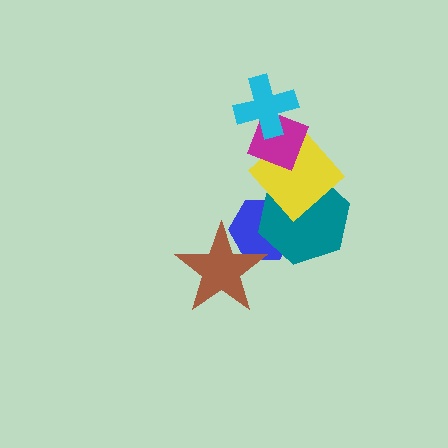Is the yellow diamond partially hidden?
Yes, it is partially covered by another shape.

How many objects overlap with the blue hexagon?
3 objects overlap with the blue hexagon.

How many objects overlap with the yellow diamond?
3 objects overlap with the yellow diamond.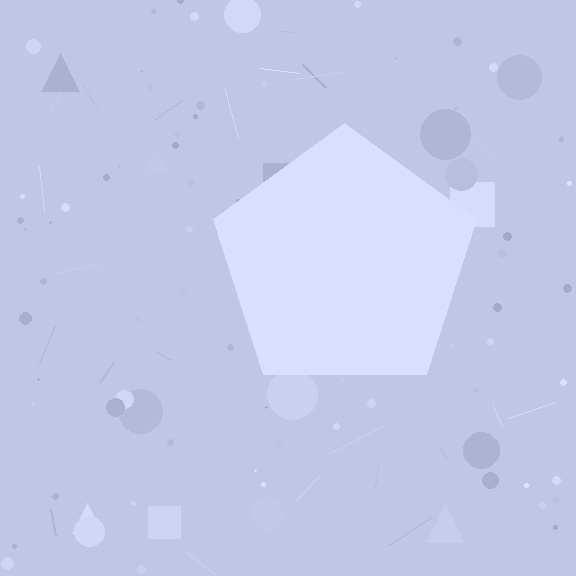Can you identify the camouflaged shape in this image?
The camouflaged shape is a pentagon.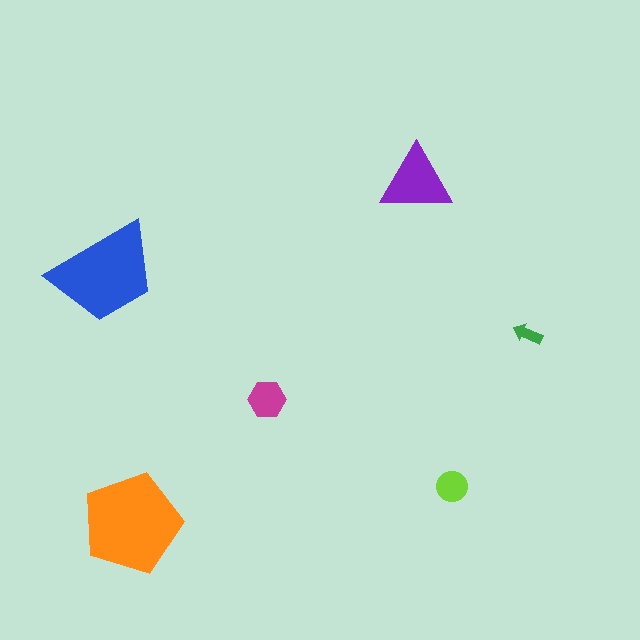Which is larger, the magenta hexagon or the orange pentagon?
The orange pentagon.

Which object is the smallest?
The green arrow.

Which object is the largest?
The orange pentagon.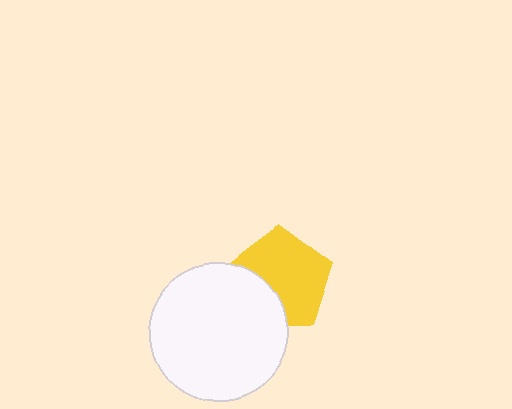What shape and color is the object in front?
The object in front is a white circle.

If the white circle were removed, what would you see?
You would see the complete yellow pentagon.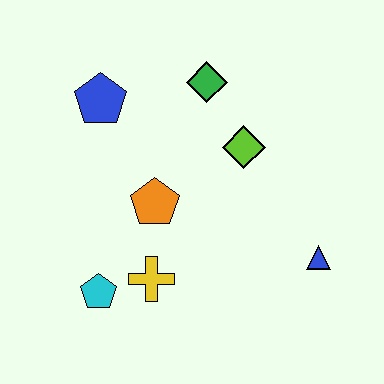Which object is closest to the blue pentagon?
The green diamond is closest to the blue pentagon.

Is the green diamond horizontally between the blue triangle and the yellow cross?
Yes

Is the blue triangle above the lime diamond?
No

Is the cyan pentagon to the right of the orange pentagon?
No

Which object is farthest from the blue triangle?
The blue pentagon is farthest from the blue triangle.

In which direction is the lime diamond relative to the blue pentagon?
The lime diamond is to the right of the blue pentagon.